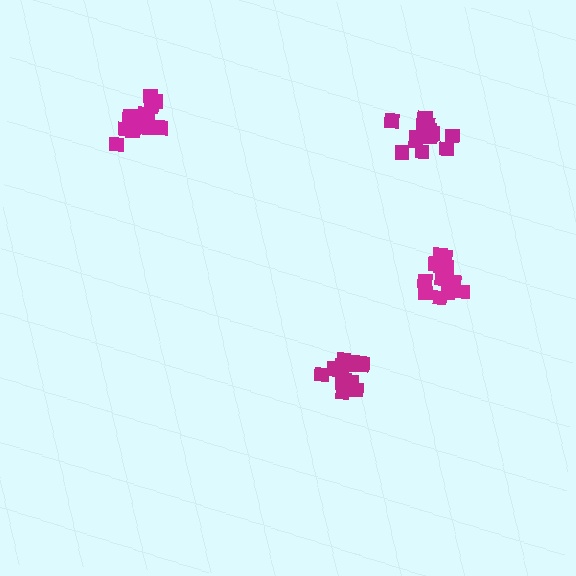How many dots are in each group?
Group 1: 15 dots, Group 2: 15 dots, Group 3: 15 dots, Group 4: 15 dots (60 total).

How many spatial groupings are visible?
There are 4 spatial groupings.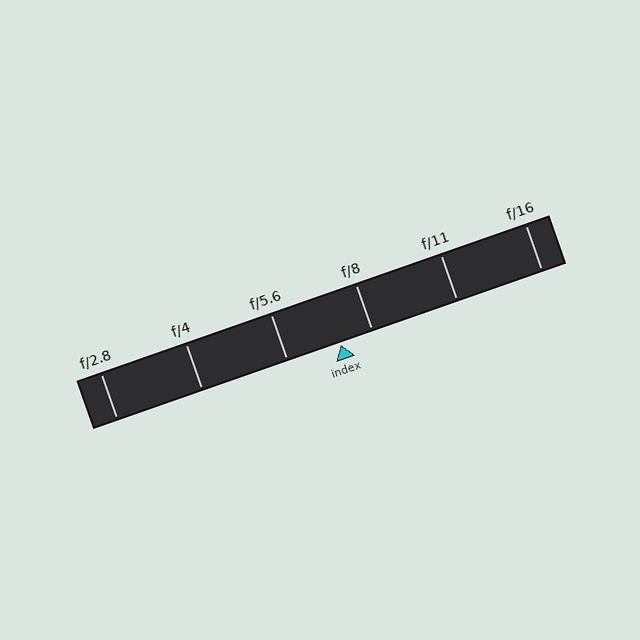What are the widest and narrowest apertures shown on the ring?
The widest aperture shown is f/2.8 and the narrowest is f/16.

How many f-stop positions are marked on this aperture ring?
There are 6 f-stop positions marked.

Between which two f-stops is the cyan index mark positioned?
The index mark is between f/5.6 and f/8.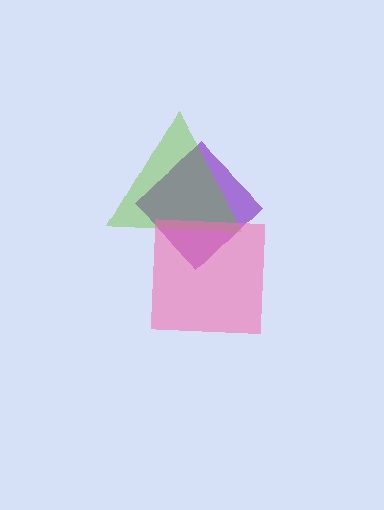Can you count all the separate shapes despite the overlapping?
Yes, there are 3 separate shapes.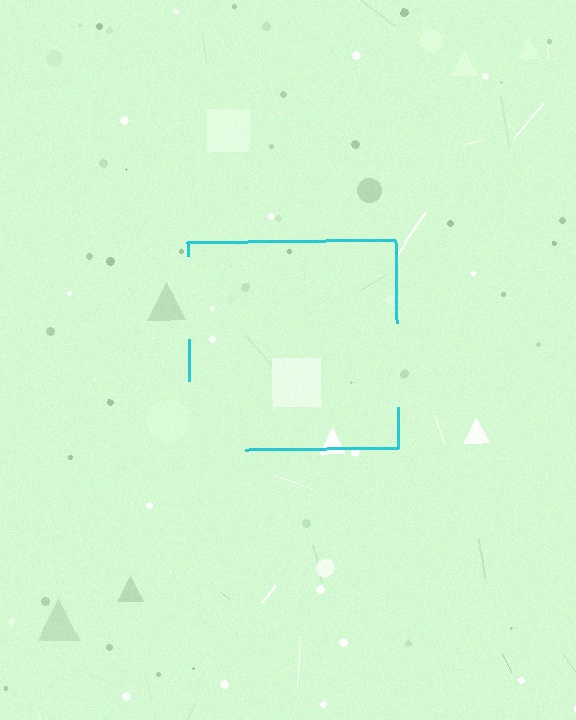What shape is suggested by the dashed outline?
The dashed outline suggests a square.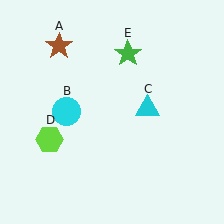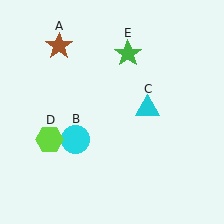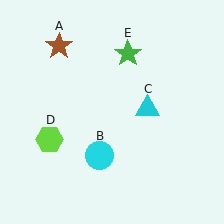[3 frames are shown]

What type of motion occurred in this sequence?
The cyan circle (object B) rotated counterclockwise around the center of the scene.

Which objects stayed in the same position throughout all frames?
Brown star (object A) and cyan triangle (object C) and lime hexagon (object D) and green star (object E) remained stationary.